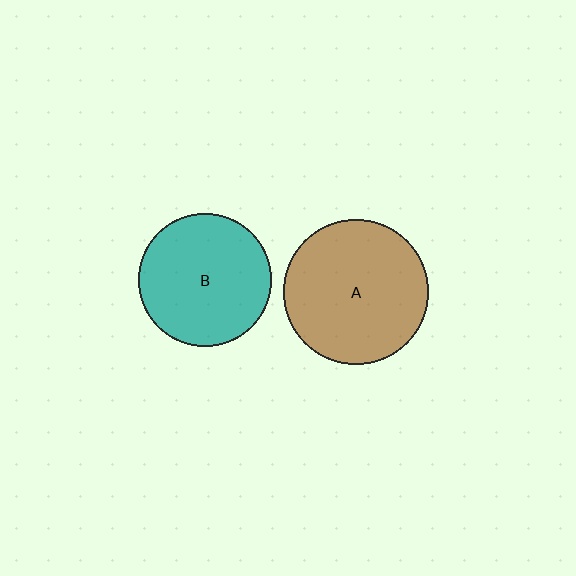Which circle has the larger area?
Circle A (brown).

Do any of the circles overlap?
No, none of the circles overlap.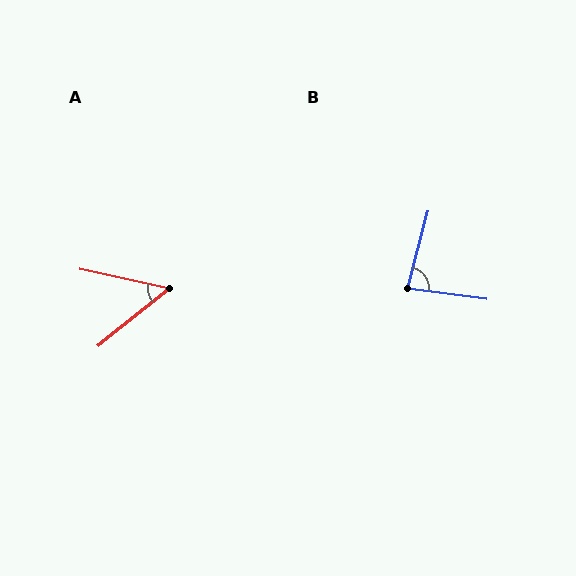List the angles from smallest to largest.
A (51°), B (83°).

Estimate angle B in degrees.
Approximately 83 degrees.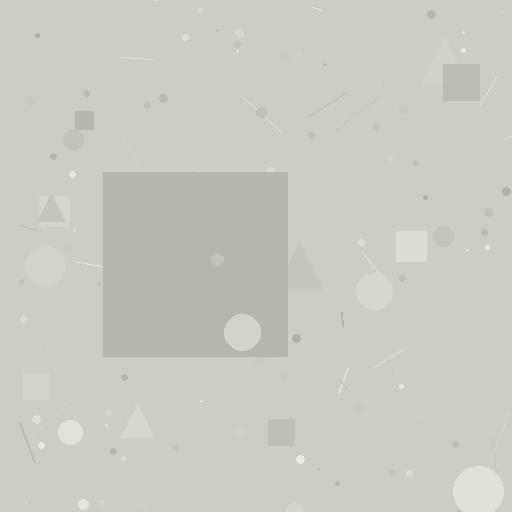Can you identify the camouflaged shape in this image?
The camouflaged shape is a square.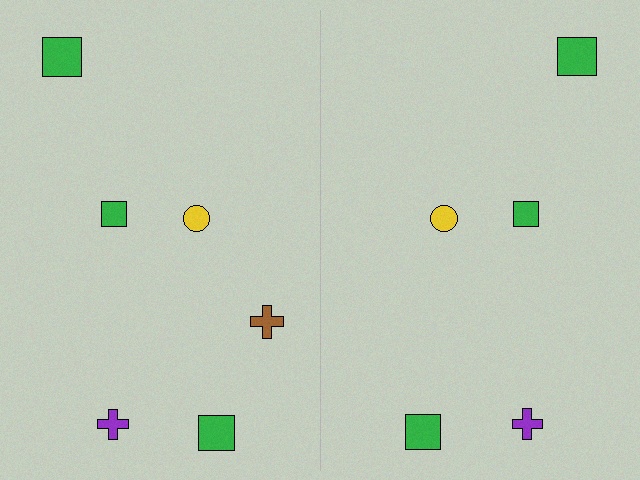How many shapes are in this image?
There are 11 shapes in this image.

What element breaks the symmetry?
A brown cross is missing from the right side.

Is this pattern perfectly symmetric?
No, the pattern is not perfectly symmetric. A brown cross is missing from the right side.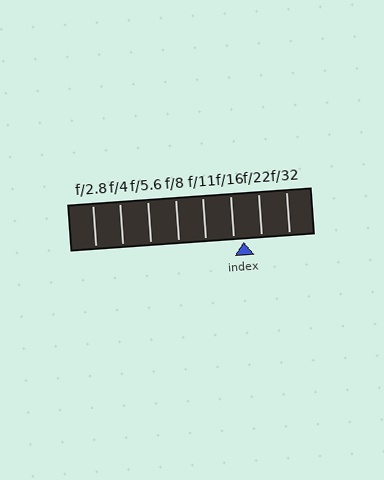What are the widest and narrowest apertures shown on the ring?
The widest aperture shown is f/2.8 and the narrowest is f/32.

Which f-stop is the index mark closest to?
The index mark is closest to f/16.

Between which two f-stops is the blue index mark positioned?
The index mark is between f/16 and f/22.